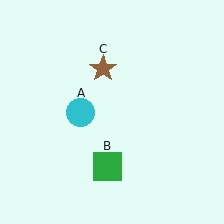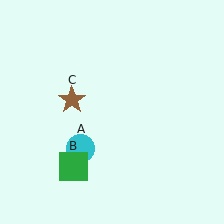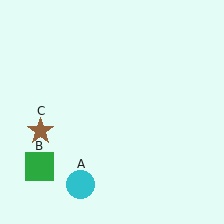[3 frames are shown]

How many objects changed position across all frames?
3 objects changed position: cyan circle (object A), green square (object B), brown star (object C).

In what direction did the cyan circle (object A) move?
The cyan circle (object A) moved down.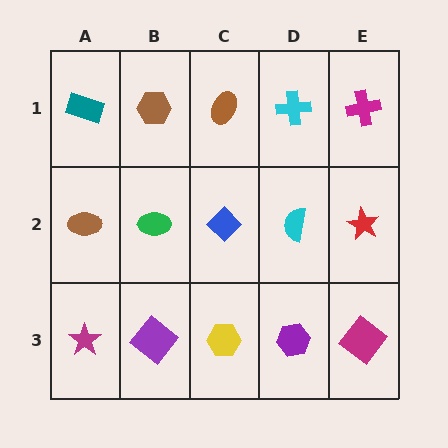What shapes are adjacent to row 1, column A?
A brown ellipse (row 2, column A), a brown hexagon (row 1, column B).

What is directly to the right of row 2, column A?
A green ellipse.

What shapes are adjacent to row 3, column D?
A cyan semicircle (row 2, column D), a yellow hexagon (row 3, column C), a magenta diamond (row 3, column E).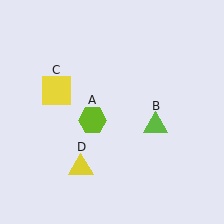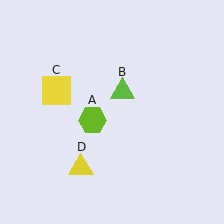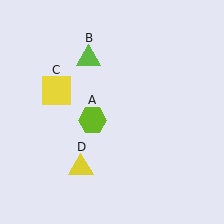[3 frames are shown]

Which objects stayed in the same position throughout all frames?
Lime hexagon (object A) and yellow square (object C) and yellow triangle (object D) remained stationary.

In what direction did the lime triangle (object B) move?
The lime triangle (object B) moved up and to the left.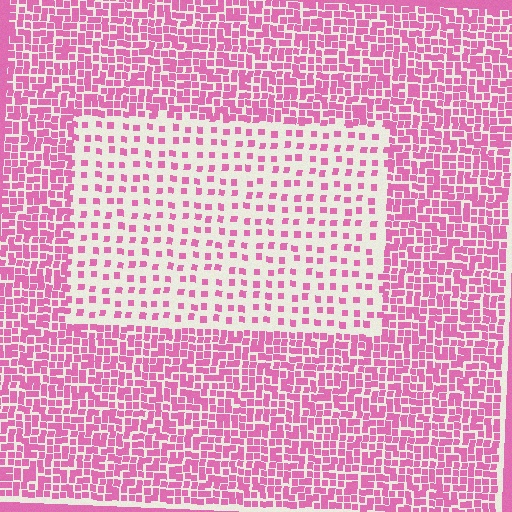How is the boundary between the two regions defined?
The boundary is defined by a change in element density (approximately 2.7x ratio). All elements are the same color, size, and shape.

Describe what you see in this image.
The image contains small pink elements arranged at two different densities. A rectangle-shaped region is visible where the elements are less densely packed than the surrounding area.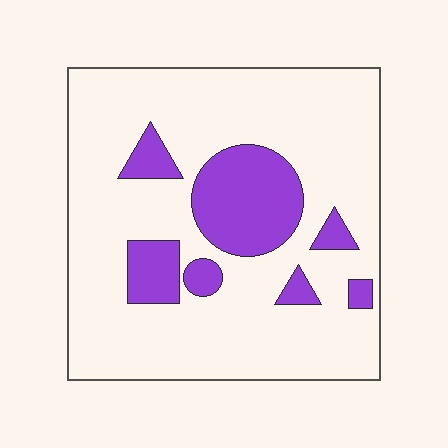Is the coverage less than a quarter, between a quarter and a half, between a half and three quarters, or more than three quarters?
Less than a quarter.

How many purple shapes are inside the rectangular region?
7.